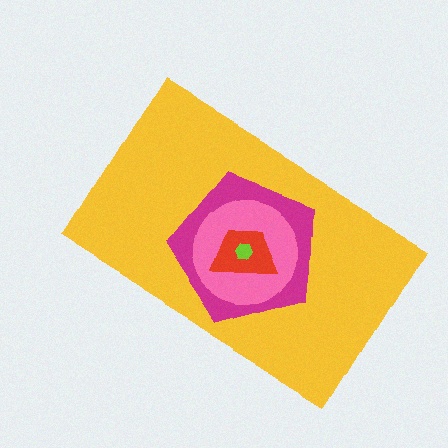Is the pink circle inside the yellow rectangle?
Yes.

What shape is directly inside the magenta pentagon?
The pink circle.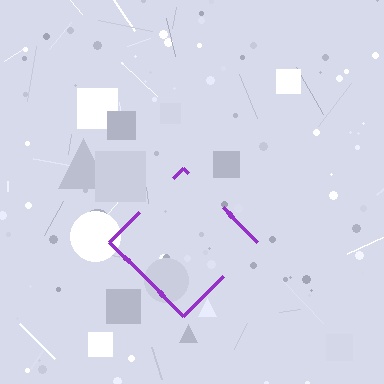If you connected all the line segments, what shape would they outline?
They would outline a diamond.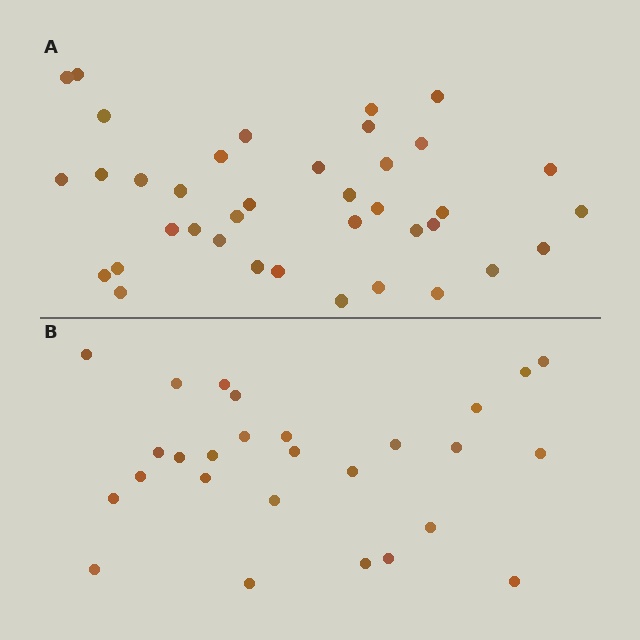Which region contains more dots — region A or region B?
Region A (the top region) has more dots.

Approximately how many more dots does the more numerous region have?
Region A has roughly 12 or so more dots than region B.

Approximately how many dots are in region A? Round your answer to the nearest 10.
About 40 dots. (The exact count is 38, which rounds to 40.)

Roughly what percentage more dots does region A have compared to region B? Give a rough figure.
About 40% more.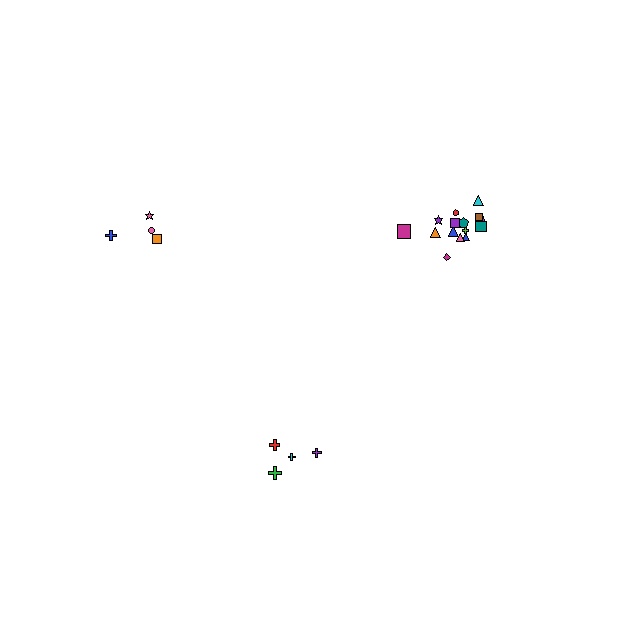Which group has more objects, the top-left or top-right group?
The top-right group.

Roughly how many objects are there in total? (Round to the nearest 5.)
Roughly 25 objects in total.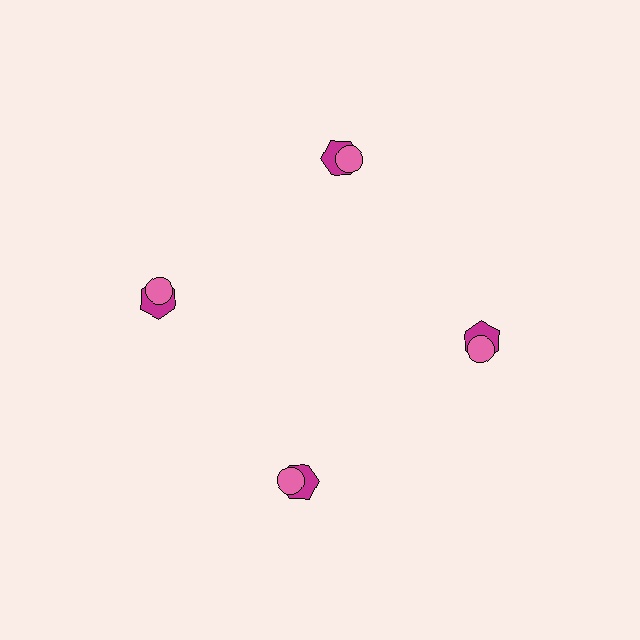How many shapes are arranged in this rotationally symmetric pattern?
There are 8 shapes, arranged in 4 groups of 2.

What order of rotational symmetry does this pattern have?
This pattern has 4-fold rotational symmetry.